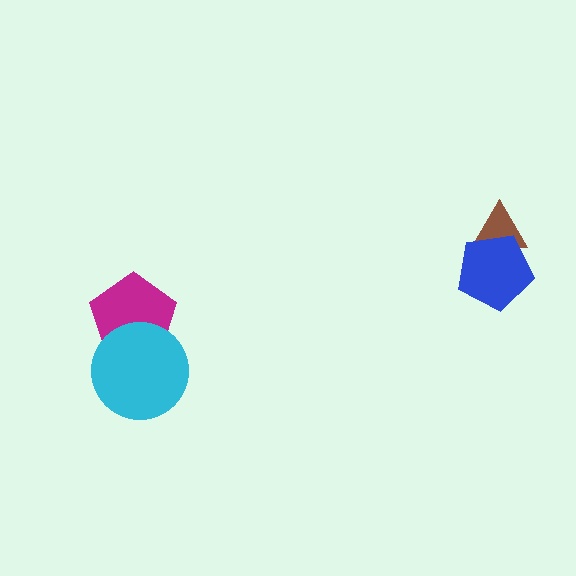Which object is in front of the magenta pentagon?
The cyan circle is in front of the magenta pentagon.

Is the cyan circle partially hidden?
No, no other shape covers it.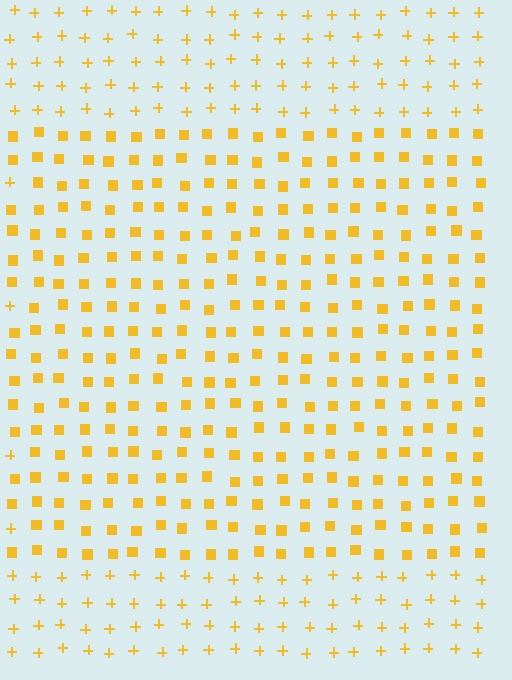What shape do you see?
I see a rectangle.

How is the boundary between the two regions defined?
The boundary is defined by a change in element shape: squares inside vs. plus signs outside. All elements share the same color and spacing.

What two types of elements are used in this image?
The image uses squares inside the rectangle region and plus signs outside it.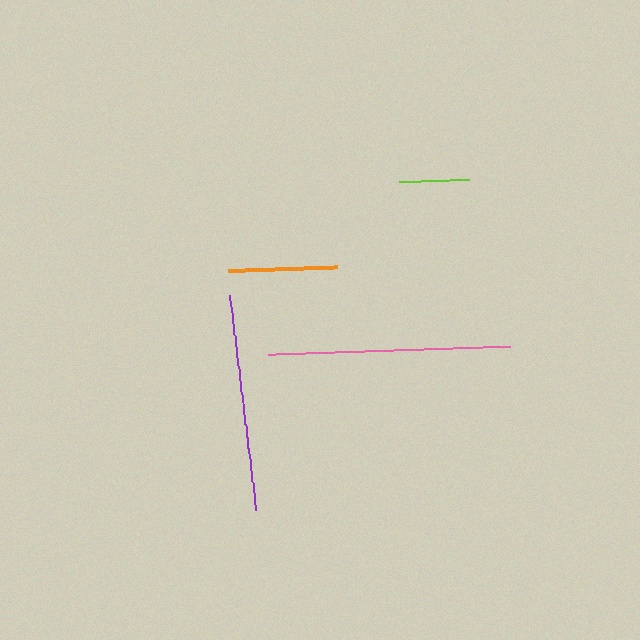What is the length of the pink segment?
The pink segment is approximately 242 pixels long.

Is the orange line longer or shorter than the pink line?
The pink line is longer than the orange line.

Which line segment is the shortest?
The lime line is the shortest at approximately 71 pixels.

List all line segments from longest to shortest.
From longest to shortest: pink, purple, orange, lime.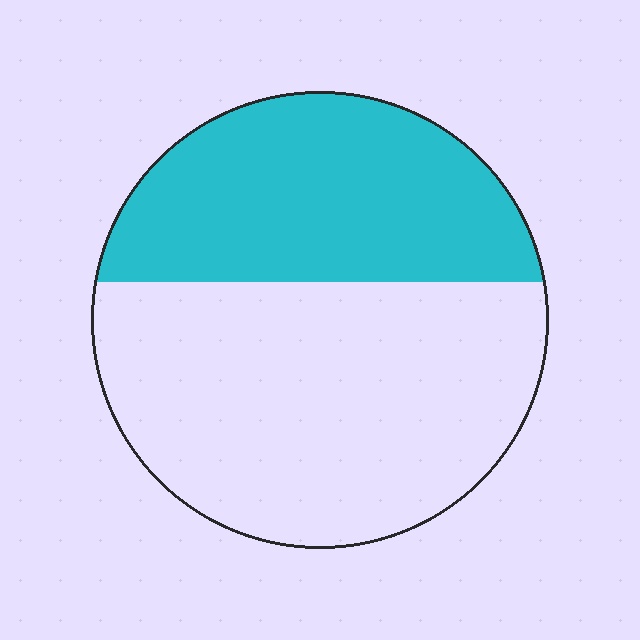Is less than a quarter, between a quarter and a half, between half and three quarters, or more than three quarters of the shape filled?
Between a quarter and a half.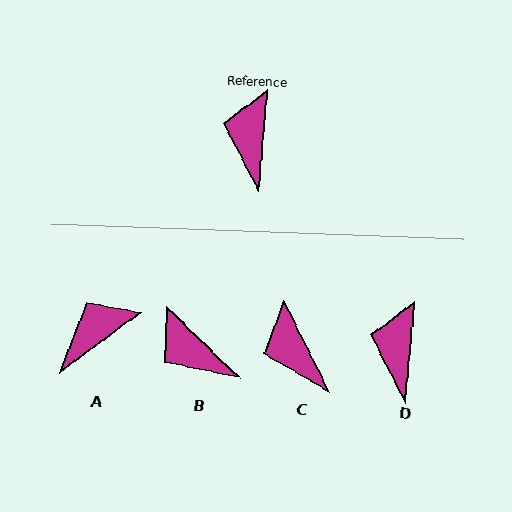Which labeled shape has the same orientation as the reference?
D.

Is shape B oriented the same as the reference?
No, it is off by about 51 degrees.